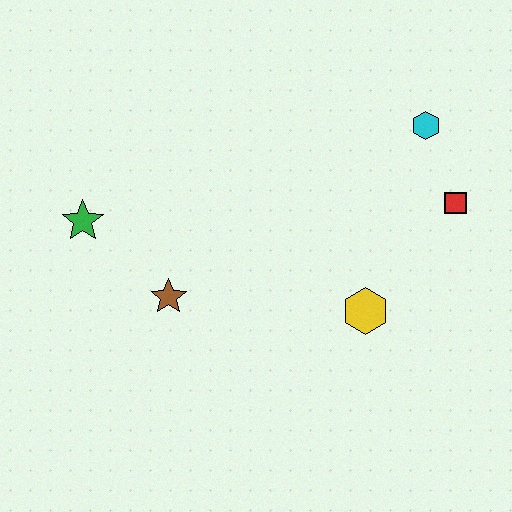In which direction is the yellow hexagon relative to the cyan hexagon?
The yellow hexagon is below the cyan hexagon.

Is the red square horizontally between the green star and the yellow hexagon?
No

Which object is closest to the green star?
The brown star is closest to the green star.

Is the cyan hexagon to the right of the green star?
Yes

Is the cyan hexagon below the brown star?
No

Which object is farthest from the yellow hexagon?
The green star is farthest from the yellow hexagon.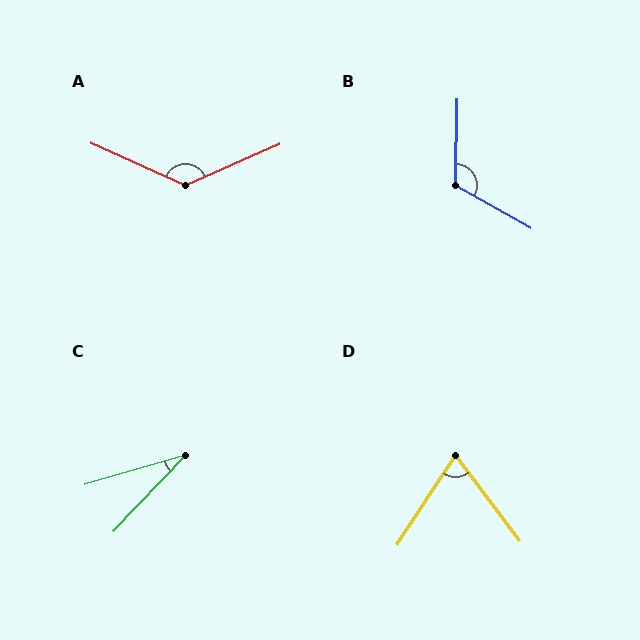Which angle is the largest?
A, at approximately 132 degrees.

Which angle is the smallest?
C, at approximately 31 degrees.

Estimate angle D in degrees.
Approximately 70 degrees.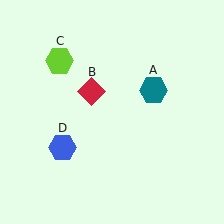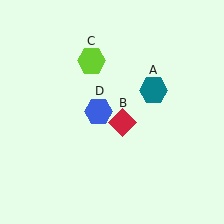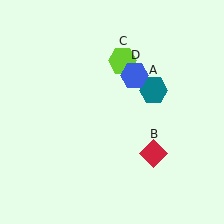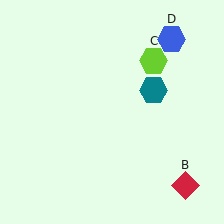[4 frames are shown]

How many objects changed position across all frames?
3 objects changed position: red diamond (object B), lime hexagon (object C), blue hexagon (object D).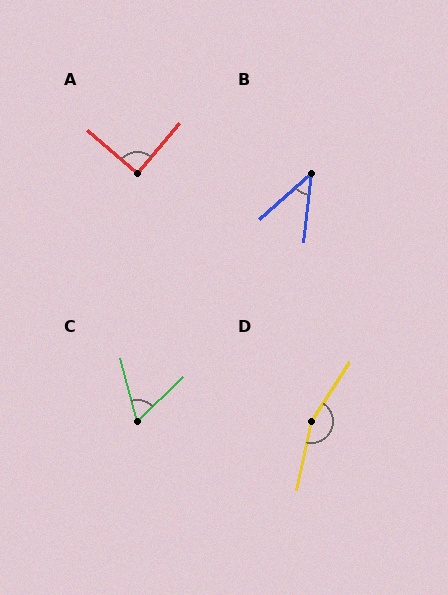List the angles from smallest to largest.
B (42°), C (61°), A (89°), D (159°).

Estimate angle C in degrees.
Approximately 61 degrees.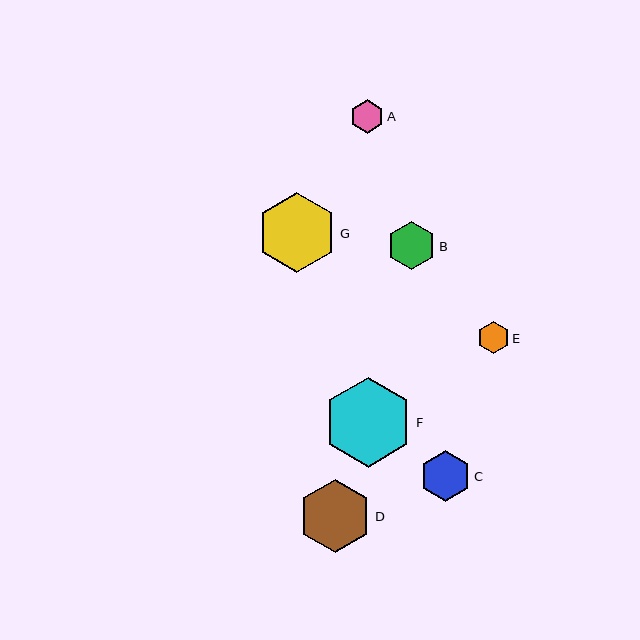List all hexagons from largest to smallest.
From largest to smallest: F, G, D, C, B, A, E.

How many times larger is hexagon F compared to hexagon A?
Hexagon F is approximately 2.7 times the size of hexagon A.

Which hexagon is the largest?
Hexagon F is the largest with a size of approximately 90 pixels.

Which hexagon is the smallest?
Hexagon E is the smallest with a size of approximately 32 pixels.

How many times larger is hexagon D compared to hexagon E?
Hexagon D is approximately 2.3 times the size of hexagon E.